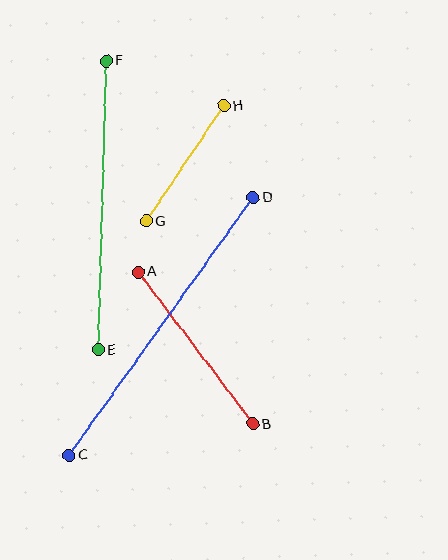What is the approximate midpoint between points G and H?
The midpoint is at approximately (185, 163) pixels.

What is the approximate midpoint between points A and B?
The midpoint is at approximately (195, 348) pixels.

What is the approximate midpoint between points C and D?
The midpoint is at approximately (161, 326) pixels.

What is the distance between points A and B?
The distance is approximately 191 pixels.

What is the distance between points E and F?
The distance is approximately 289 pixels.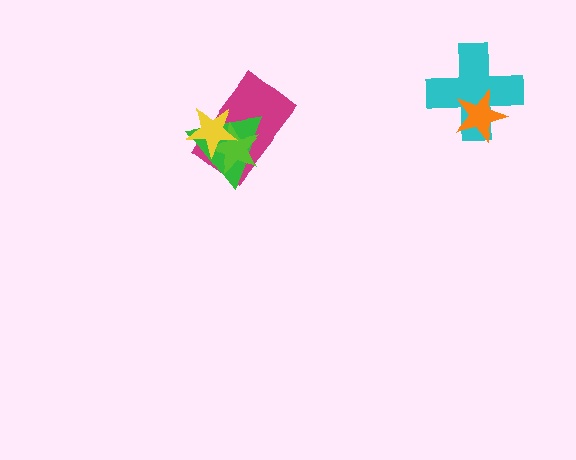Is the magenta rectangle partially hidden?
Yes, it is partially covered by another shape.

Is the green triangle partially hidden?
Yes, it is partially covered by another shape.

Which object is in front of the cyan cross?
The orange star is in front of the cyan cross.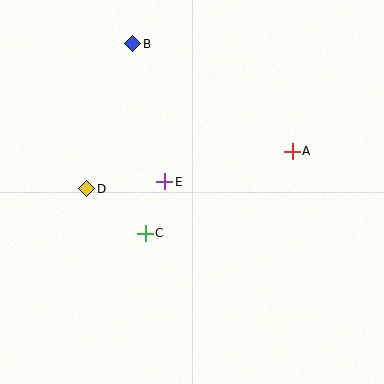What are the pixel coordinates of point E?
Point E is at (165, 182).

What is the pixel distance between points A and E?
The distance between A and E is 131 pixels.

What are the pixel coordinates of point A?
Point A is at (292, 151).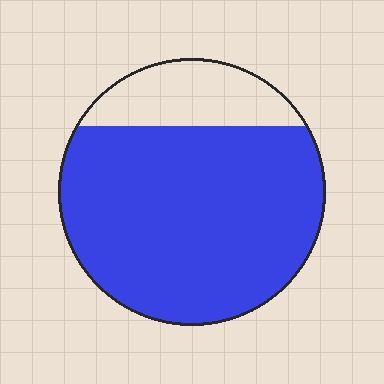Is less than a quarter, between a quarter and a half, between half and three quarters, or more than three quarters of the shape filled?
More than three quarters.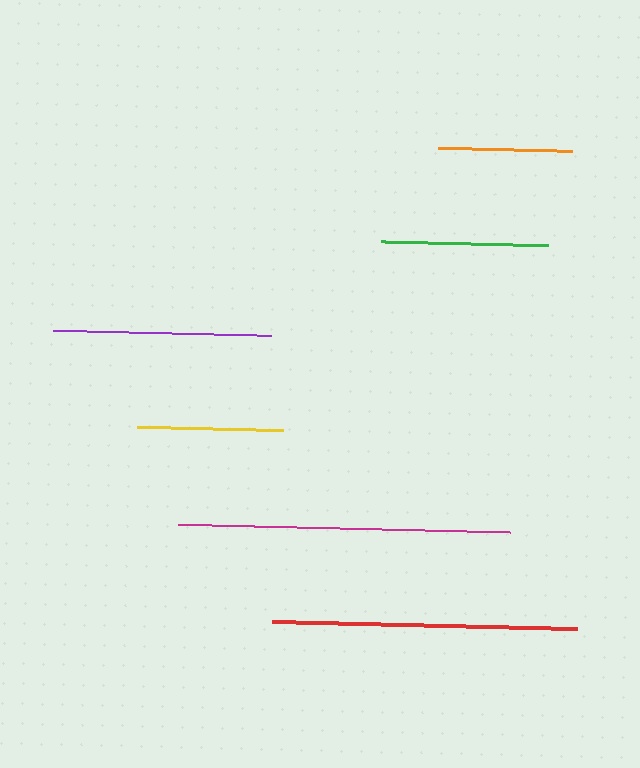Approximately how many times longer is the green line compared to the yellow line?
The green line is approximately 1.1 times the length of the yellow line.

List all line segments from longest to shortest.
From longest to shortest: magenta, red, purple, green, yellow, orange.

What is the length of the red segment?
The red segment is approximately 305 pixels long.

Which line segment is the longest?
The magenta line is the longest at approximately 333 pixels.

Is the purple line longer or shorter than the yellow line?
The purple line is longer than the yellow line.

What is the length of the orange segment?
The orange segment is approximately 134 pixels long.